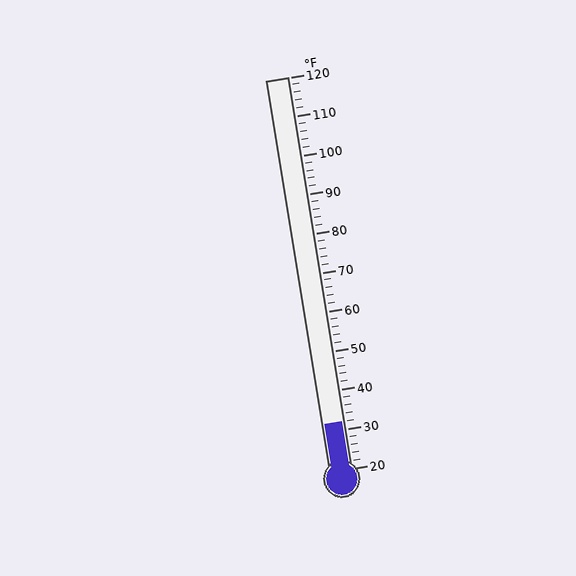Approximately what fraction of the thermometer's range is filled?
The thermometer is filled to approximately 10% of its range.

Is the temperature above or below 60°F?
The temperature is below 60°F.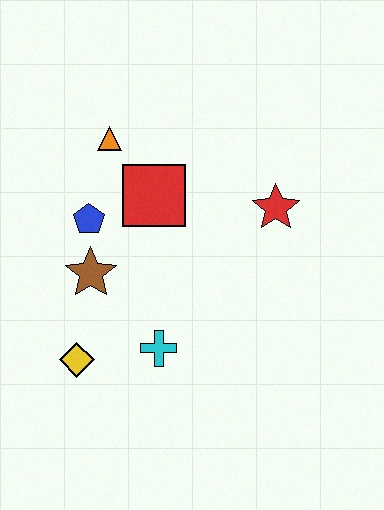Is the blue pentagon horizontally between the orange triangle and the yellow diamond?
Yes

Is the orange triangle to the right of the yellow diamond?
Yes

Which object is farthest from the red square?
The yellow diamond is farthest from the red square.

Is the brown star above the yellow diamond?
Yes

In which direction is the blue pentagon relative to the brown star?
The blue pentagon is above the brown star.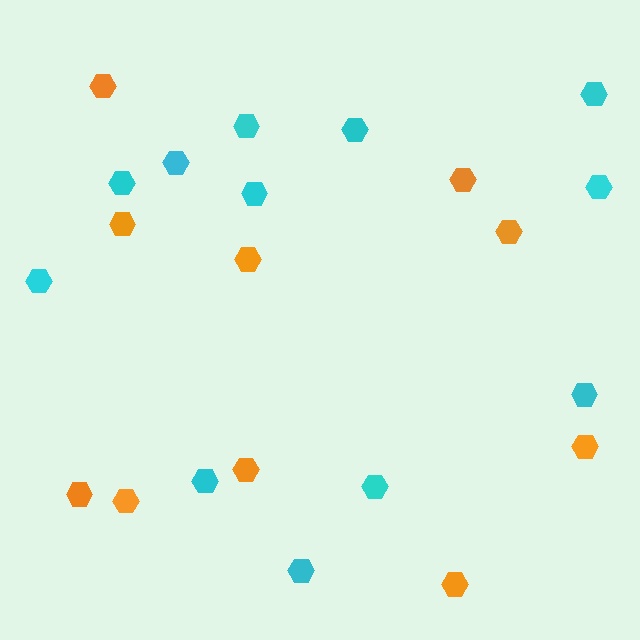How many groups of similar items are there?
There are 2 groups: one group of cyan hexagons (12) and one group of orange hexagons (10).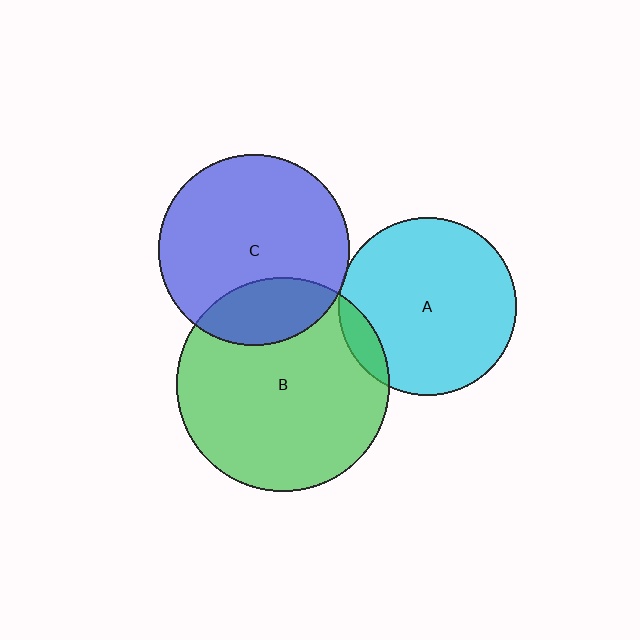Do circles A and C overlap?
Yes.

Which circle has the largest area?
Circle B (green).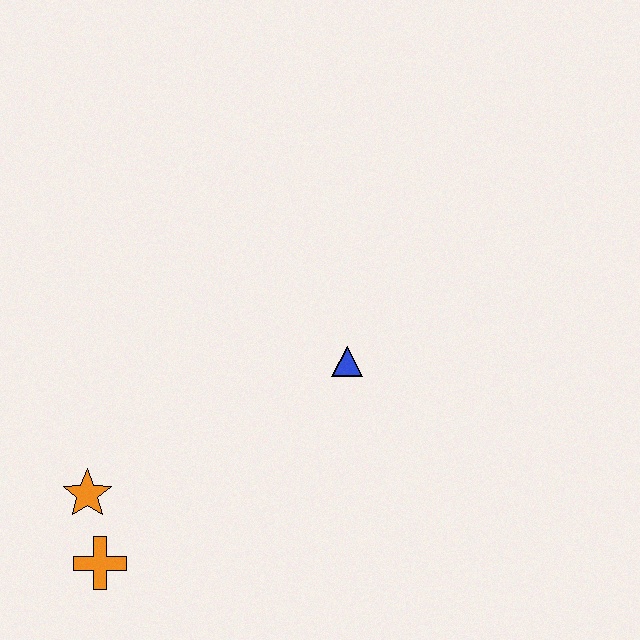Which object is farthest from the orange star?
The blue triangle is farthest from the orange star.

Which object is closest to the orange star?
The orange cross is closest to the orange star.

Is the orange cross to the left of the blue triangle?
Yes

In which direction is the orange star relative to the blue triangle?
The orange star is to the left of the blue triangle.